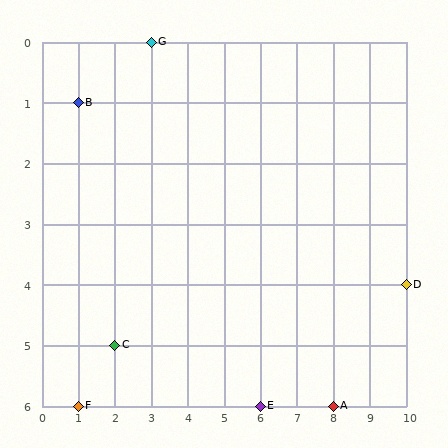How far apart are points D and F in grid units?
Points D and F are 9 columns and 2 rows apart (about 9.2 grid units diagonally).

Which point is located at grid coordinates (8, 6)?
Point A is at (8, 6).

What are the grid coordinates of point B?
Point B is at grid coordinates (1, 1).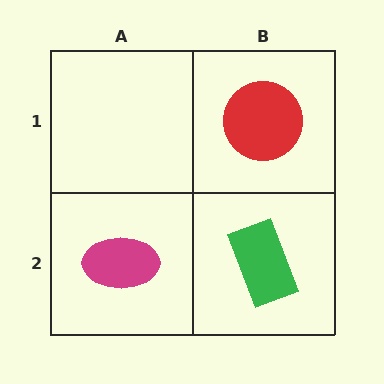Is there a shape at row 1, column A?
No, that cell is empty.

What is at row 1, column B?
A red circle.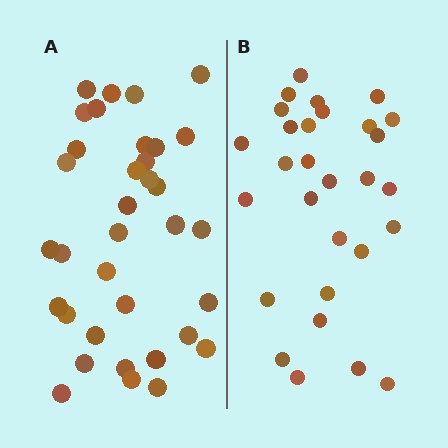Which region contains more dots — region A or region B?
Region A (the left region) has more dots.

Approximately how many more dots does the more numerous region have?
Region A has about 6 more dots than region B.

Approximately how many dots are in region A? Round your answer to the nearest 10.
About 40 dots. (The exact count is 35, which rounds to 40.)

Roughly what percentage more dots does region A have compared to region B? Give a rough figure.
About 20% more.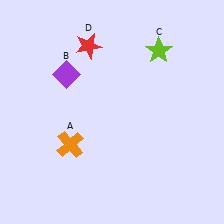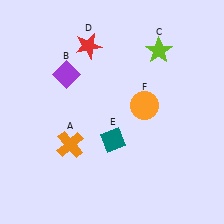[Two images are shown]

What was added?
A teal diamond (E), an orange circle (F) were added in Image 2.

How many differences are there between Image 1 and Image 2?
There are 2 differences between the two images.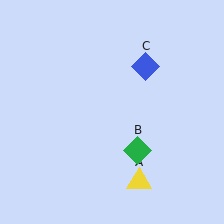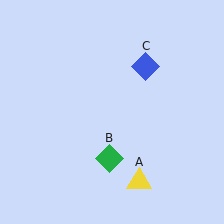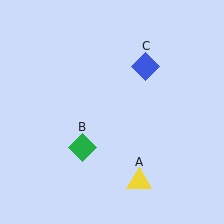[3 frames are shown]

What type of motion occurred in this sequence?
The green diamond (object B) rotated clockwise around the center of the scene.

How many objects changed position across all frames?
1 object changed position: green diamond (object B).